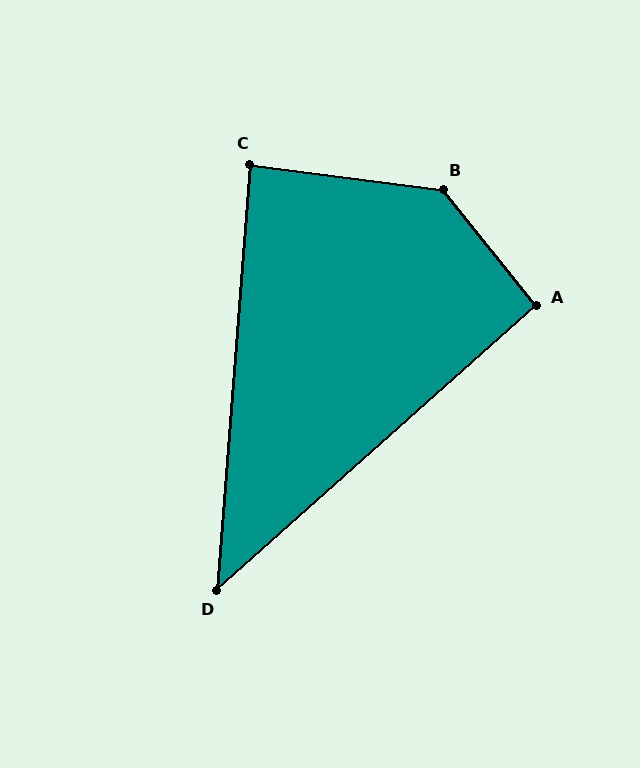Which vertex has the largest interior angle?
B, at approximately 136 degrees.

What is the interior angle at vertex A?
Approximately 93 degrees (approximately right).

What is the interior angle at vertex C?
Approximately 87 degrees (approximately right).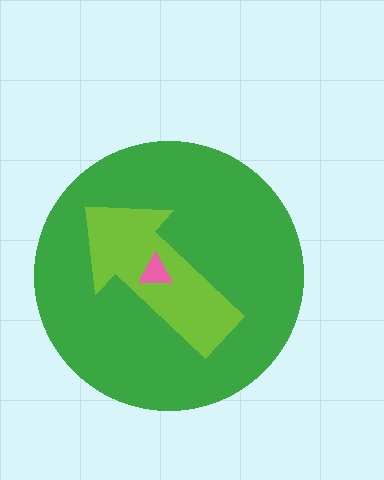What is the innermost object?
The pink triangle.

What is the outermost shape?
The green circle.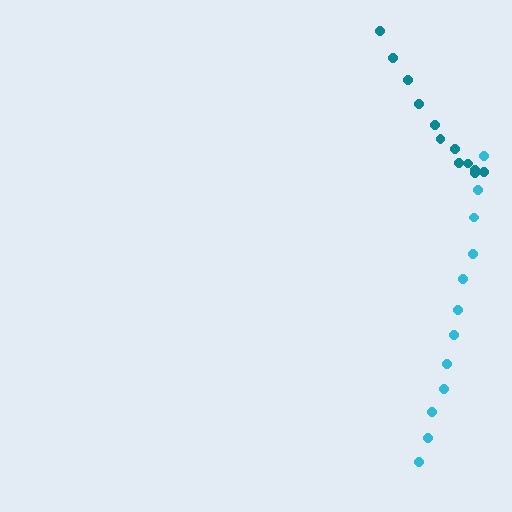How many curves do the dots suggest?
There are 2 distinct paths.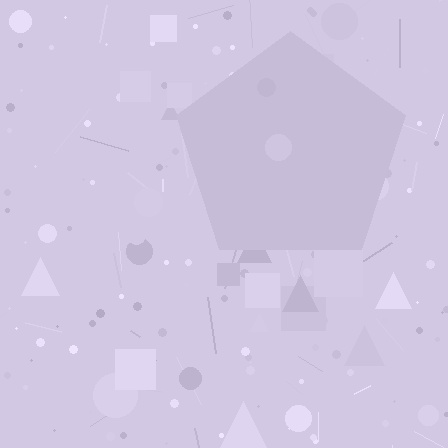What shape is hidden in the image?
A pentagon is hidden in the image.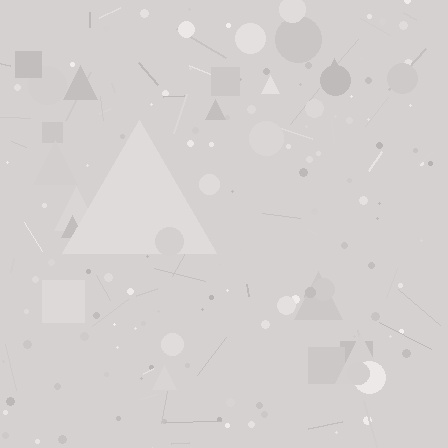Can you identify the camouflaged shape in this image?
The camouflaged shape is a triangle.